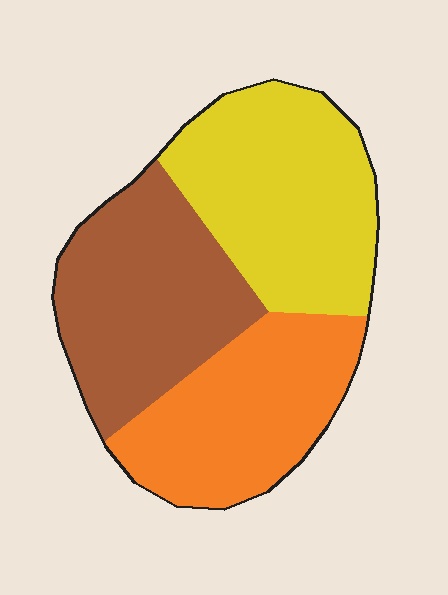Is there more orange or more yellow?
Yellow.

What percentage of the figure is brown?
Brown covers 33% of the figure.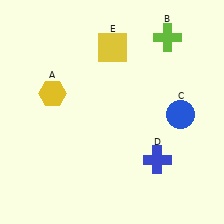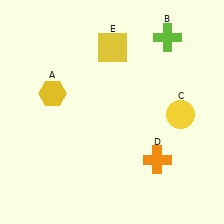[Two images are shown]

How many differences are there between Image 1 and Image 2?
There are 2 differences between the two images.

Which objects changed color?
C changed from blue to yellow. D changed from blue to orange.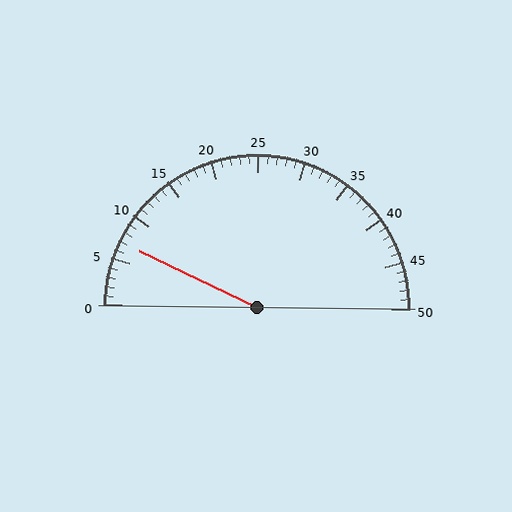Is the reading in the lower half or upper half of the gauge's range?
The reading is in the lower half of the range (0 to 50).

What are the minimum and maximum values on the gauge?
The gauge ranges from 0 to 50.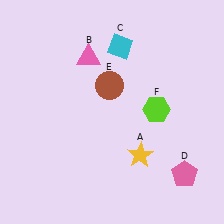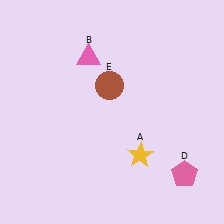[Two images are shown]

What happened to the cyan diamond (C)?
The cyan diamond (C) was removed in Image 2. It was in the top-right area of Image 1.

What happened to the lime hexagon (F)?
The lime hexagon (F) was removed in Image 2. It was in the top-right area of Image 1.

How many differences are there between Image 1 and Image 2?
There are 2 differences between the two images.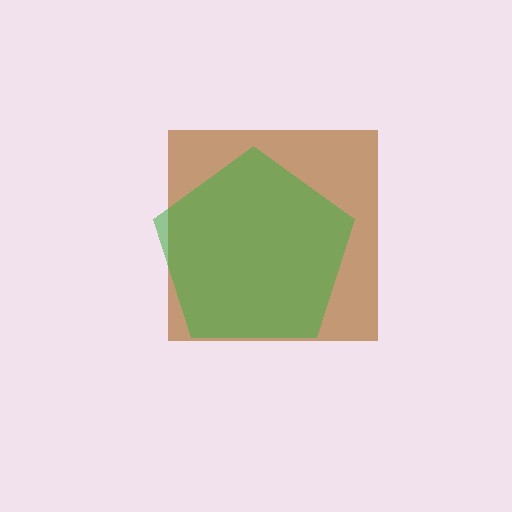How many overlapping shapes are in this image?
There are 2 overlapping shapes in the image.